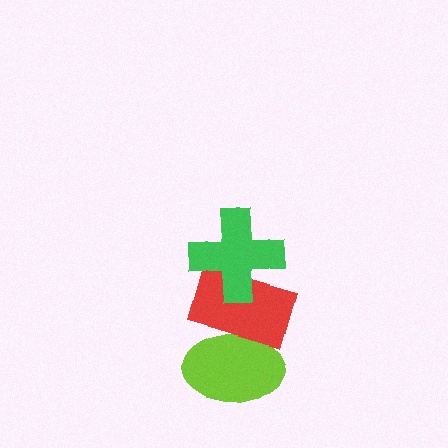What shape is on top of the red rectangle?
The green cross is on top of the red rectangle.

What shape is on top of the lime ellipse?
The red rectangle is on top of the lime ellipse.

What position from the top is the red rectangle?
The red rectangle is 2nd from the top.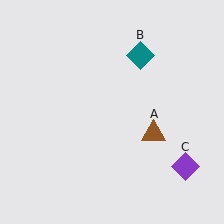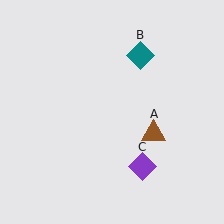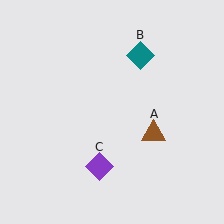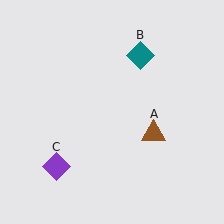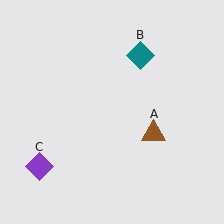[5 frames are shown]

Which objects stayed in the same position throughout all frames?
Brown triangle (object A) and teal diamond (object B) remained stationary.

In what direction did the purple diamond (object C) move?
The purple diamond (object C) moved left.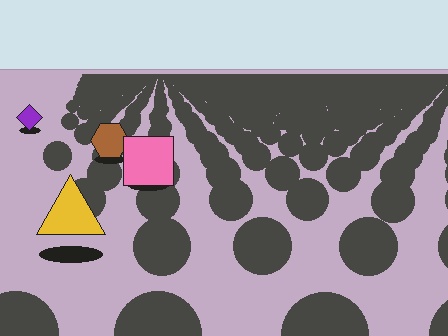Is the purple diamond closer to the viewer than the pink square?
No. The pink square is closer — you can tell from the texture gradient: the ground texture is coarser near it.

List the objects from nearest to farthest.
From nearest to farthest: the yellow triangle, the pink square, the brown hexagon, the purple diamond.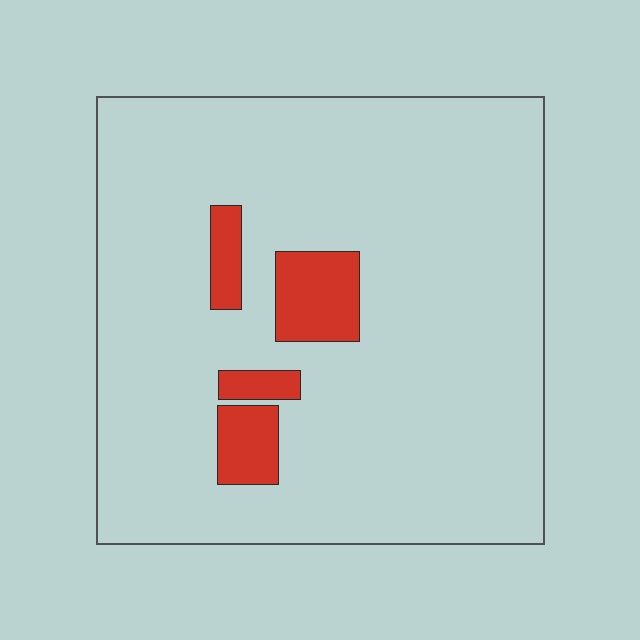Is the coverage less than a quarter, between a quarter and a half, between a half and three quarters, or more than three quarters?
Less than a quarter.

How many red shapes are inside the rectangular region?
4.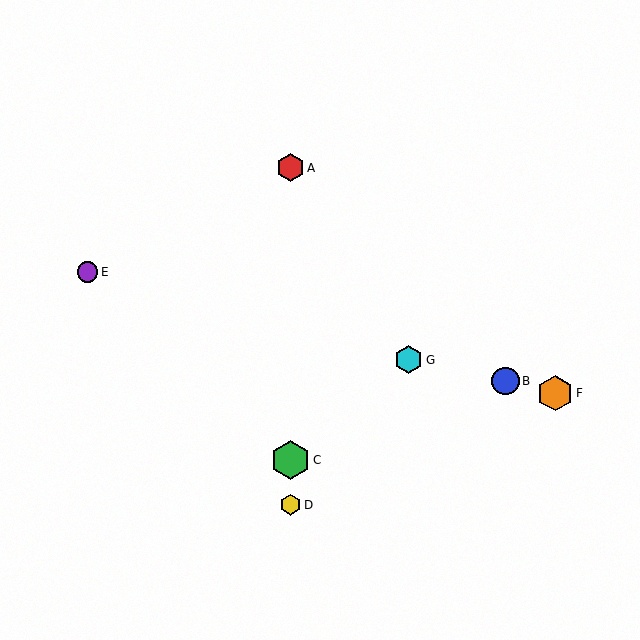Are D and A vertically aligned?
Yes, both are at x≈291.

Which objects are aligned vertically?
Objects A, C, D are aligned vertically.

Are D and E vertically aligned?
No, D is at x≈291 and E is at x≈88.